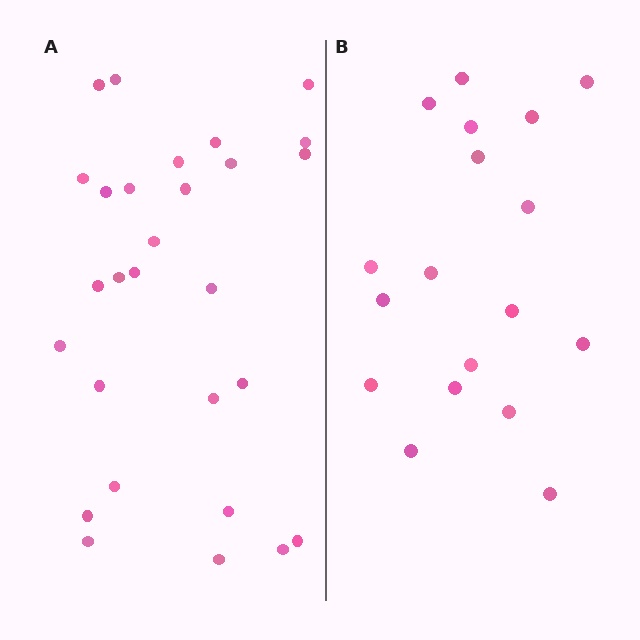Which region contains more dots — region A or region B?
Region A (the left region) has more dots.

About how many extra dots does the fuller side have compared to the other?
Region A has roughly 10 or so more dots than region B.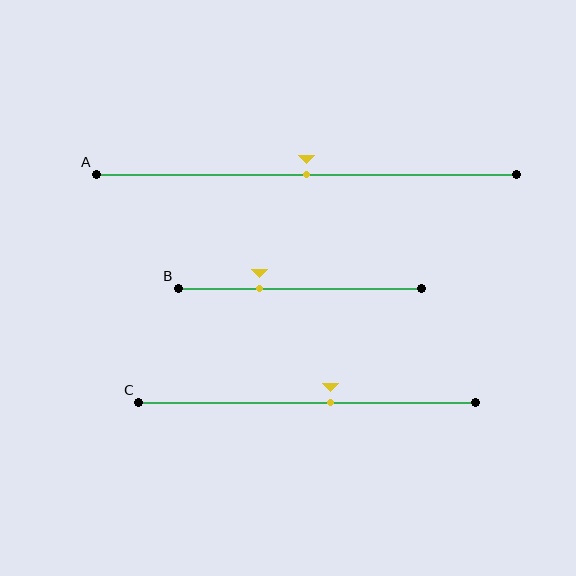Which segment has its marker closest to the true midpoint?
Segment A has its marker closest to the true midpoint.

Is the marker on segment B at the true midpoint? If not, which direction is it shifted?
No, the marker on segment B is shifted to the left by about 17% of the segment length.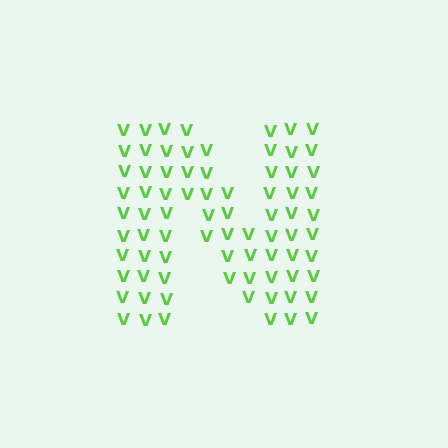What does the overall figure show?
The overall figure shows the letter N.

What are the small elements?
The small elements are letter V's.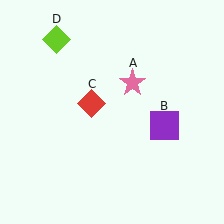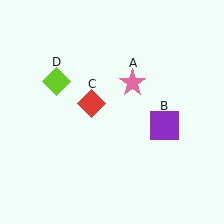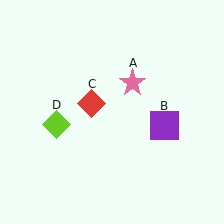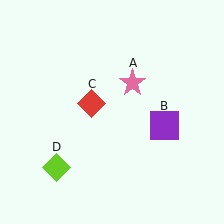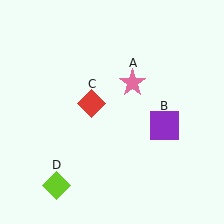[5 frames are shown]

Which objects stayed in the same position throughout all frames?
Pink star (object A) and purple square (object B) and red diamond (object C) remained stationary.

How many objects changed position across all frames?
1 object changed position: lime diamond (object D).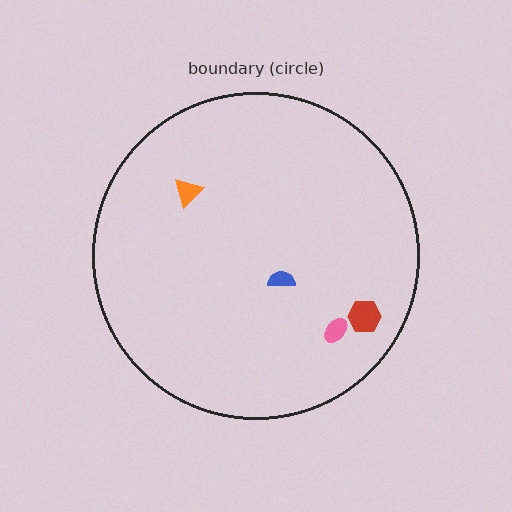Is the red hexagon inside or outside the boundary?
Inside.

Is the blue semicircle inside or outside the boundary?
Inside.